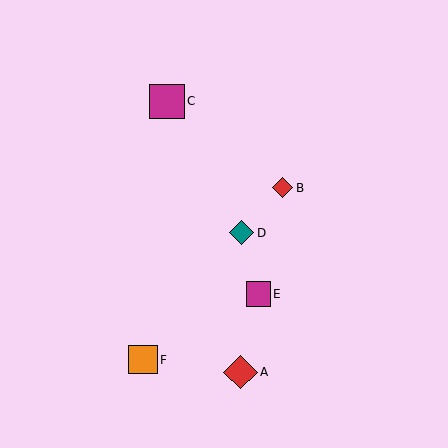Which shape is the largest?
The magenta square (labeled C) is the largest.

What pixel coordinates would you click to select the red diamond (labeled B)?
Click at (283, 188) to select the red diamond B.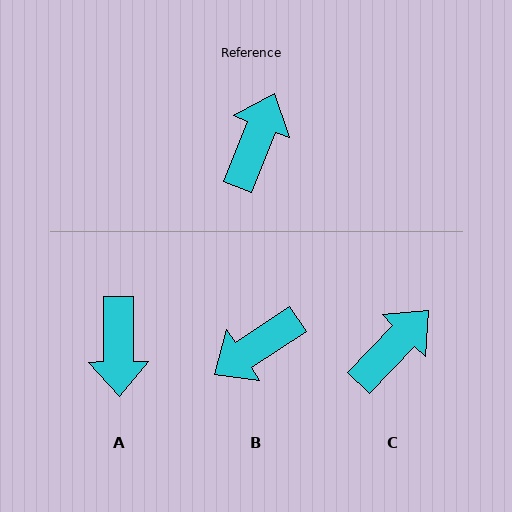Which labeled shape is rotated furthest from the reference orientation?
A, about 158 degrees away.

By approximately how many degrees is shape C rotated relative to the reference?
Approximately 22 degrees clockwise.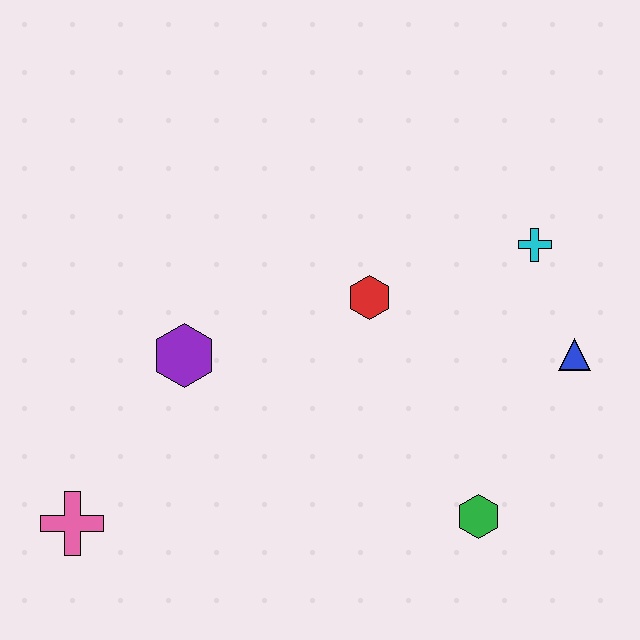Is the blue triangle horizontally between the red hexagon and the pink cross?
No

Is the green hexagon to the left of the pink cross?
No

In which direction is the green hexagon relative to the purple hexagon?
The green hexagon is to the right of the purple hexagon.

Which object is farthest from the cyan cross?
The pink cross is farthest from the cyan cross.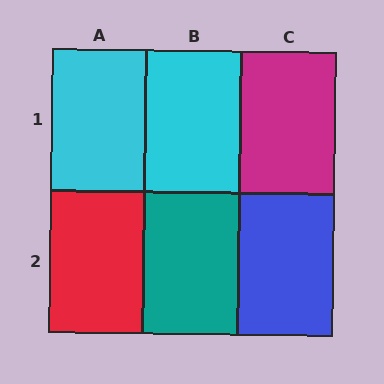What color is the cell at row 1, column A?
Cyan.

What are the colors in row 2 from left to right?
Red, teal, blue.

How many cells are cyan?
2 cells are cyan.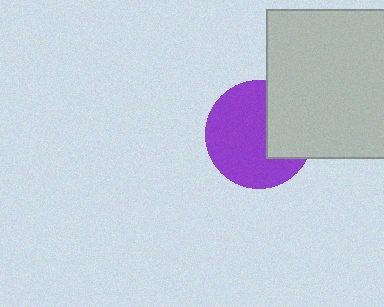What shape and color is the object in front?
The object in front is a light gray square.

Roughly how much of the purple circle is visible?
Most of it is visible (roughly 66%).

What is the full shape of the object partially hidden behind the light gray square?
The partially hidden object is a purple circle.